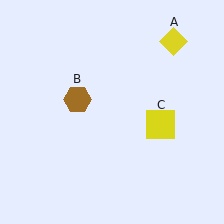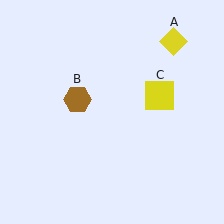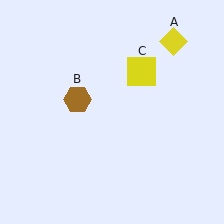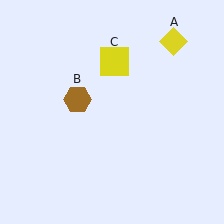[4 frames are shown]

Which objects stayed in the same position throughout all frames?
Yellow diamond (object A) and brown hexagon (object B) remained stationary.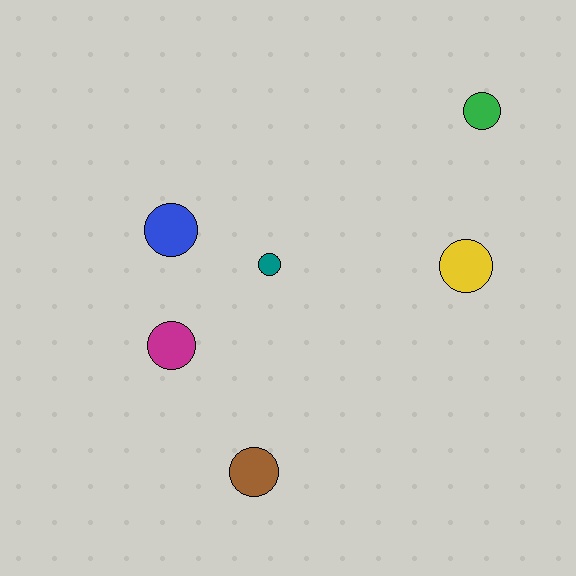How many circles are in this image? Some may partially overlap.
There are 6 circles.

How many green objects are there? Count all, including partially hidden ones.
There is 1 green object.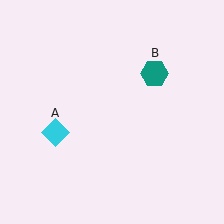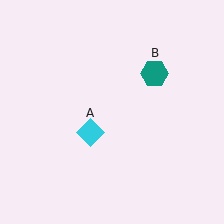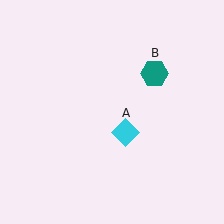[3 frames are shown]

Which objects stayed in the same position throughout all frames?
Teal hexagon (object B) remained stationary.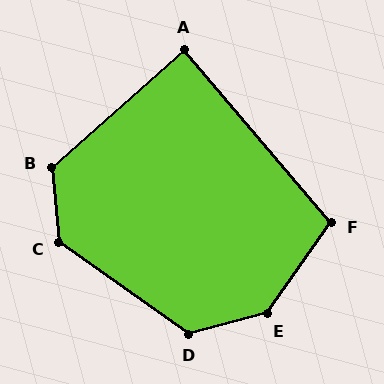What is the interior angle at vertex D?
Approximately 129 degrees (obtuse).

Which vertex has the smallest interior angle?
A, at approximately 89 degrees.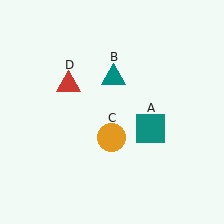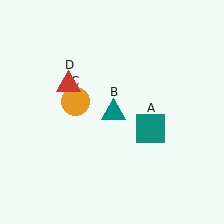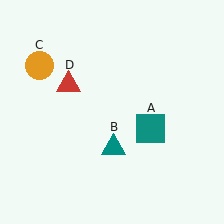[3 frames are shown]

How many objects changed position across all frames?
2 objects changed position: teal triangle (object B), orange circle (object C).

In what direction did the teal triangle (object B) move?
The teal triangle (object B) moved down.